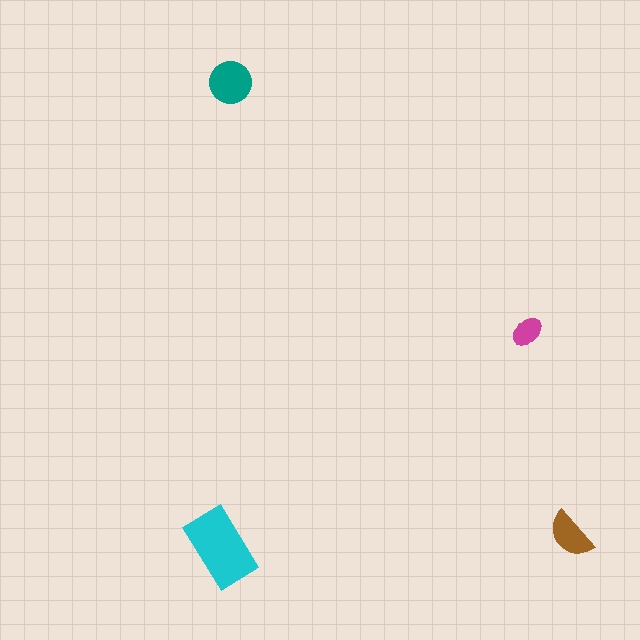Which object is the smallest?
The magenta ellipse.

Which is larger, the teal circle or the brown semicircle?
The teal circle.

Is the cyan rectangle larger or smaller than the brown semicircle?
Larger.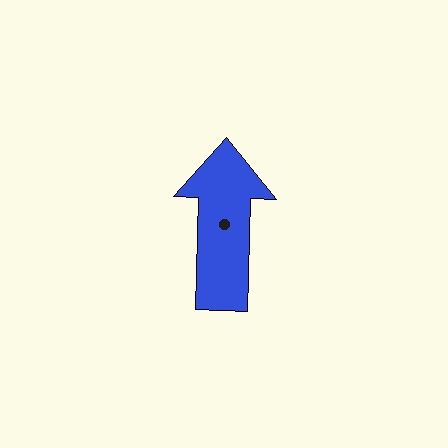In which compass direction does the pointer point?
North.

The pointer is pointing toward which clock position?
Roughly 12 o'clock.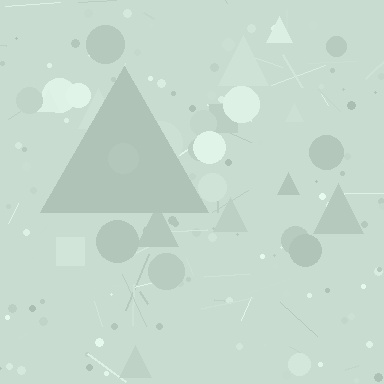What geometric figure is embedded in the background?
A triangle is embedded in the background.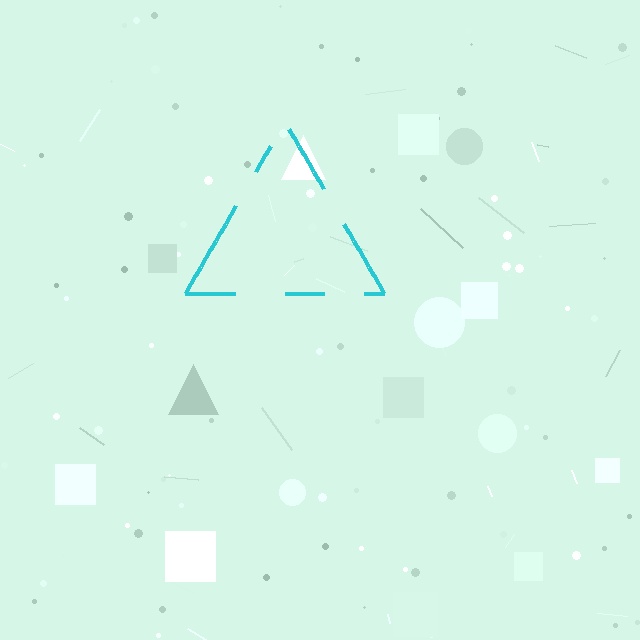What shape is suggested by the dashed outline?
The dashed outline suggests a triangle.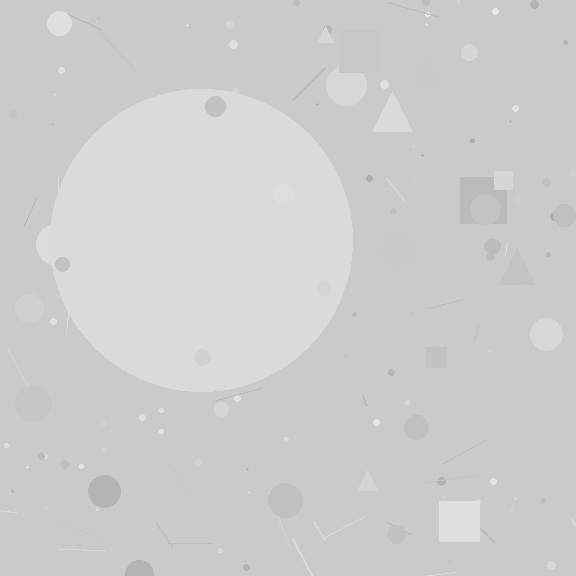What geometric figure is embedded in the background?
A circle is embedded in the background.